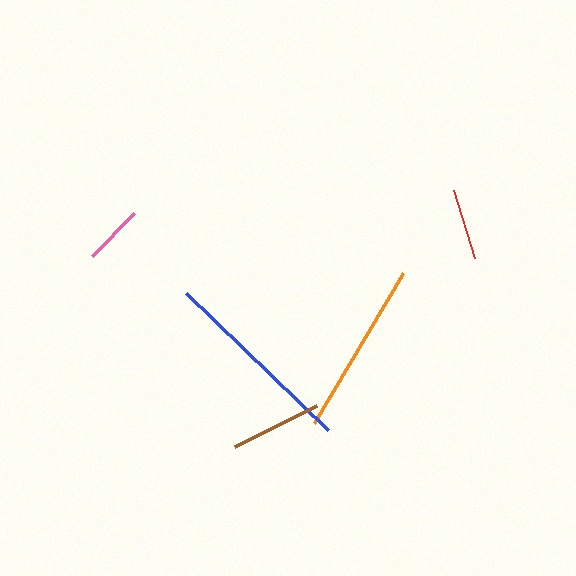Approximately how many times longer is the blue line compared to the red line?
The blue line is approximately 2.8 times the length of the red line.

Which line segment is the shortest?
The pink line is the shortest at approximately 60 pixels.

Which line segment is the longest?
The blue line is the longest at approximately 197 pixels.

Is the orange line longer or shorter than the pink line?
The orange line is longer than the pink line.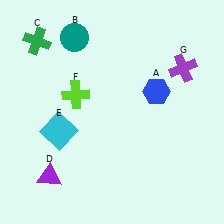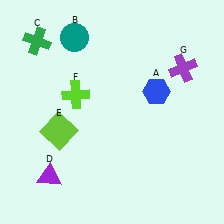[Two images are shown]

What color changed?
The square (E) changed from cyan in Image 1 to lime in Image 2.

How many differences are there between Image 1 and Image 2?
There is 1 difference between the two images.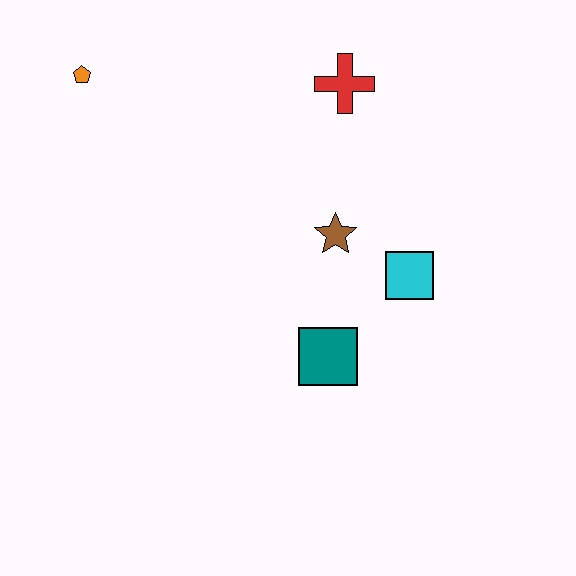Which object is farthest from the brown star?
The orange pentagon is farthest from the brown star.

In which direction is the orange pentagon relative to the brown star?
The orange pentagon is to the left of the brown star.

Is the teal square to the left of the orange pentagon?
No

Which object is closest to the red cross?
The brown star is closest to the red cross.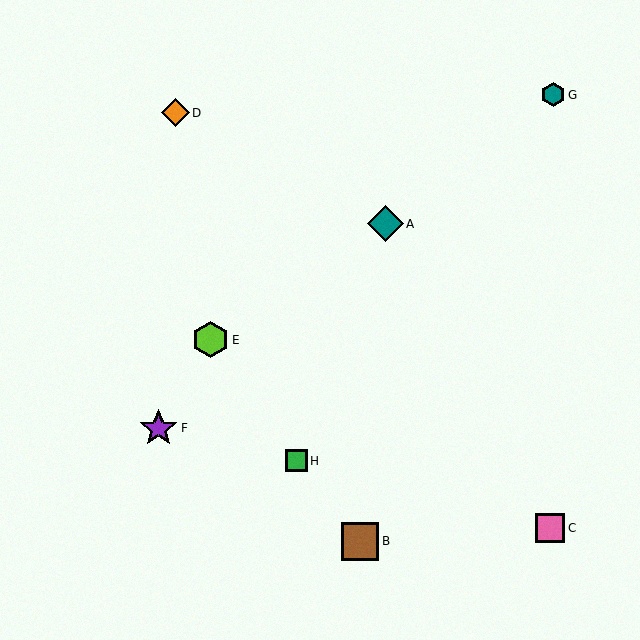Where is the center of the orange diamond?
The center of the orange diamond is at (175, 113).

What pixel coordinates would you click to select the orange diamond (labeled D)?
Click at (175, 113) to select the orange diamond D.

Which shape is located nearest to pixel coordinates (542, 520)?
The pink square (labeled C) at (550, 528) is nearest to that location.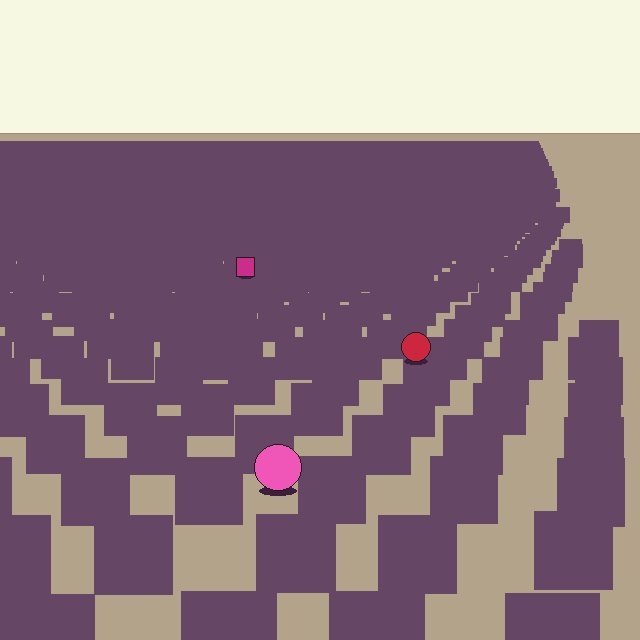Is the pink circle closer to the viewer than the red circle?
Yes. The pink circle is closer — you can tell from the texture gradient: the ground texture is coarser near it.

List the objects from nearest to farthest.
From nearest to farthest: the pink circle, the red circle, the magenta square.